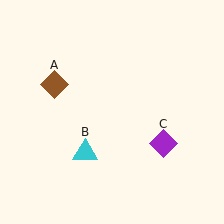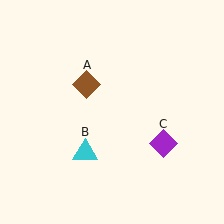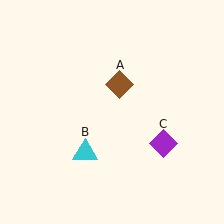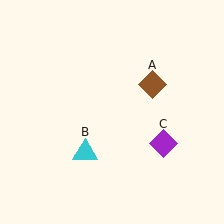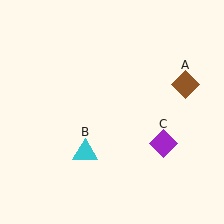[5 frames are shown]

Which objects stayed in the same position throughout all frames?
Cyan triangle (object B) and purple diamond (object C) remained stationary.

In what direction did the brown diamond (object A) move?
The brown diamond (object A) moved right.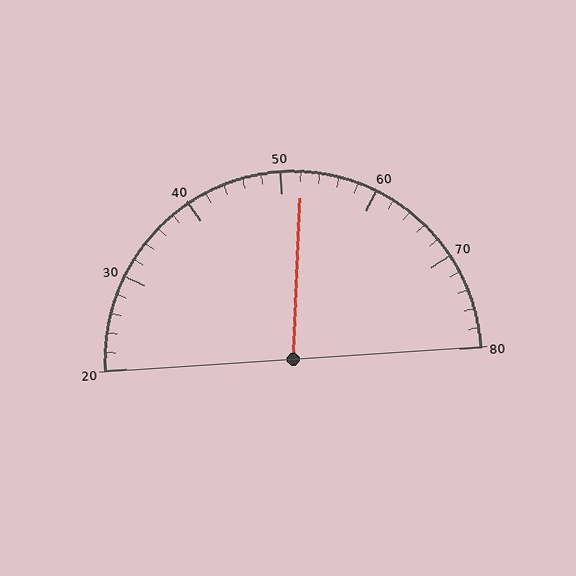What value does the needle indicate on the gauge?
The needle indicates approximately 52.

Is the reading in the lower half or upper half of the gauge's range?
The reading is in the upper half of the range (20 to 80).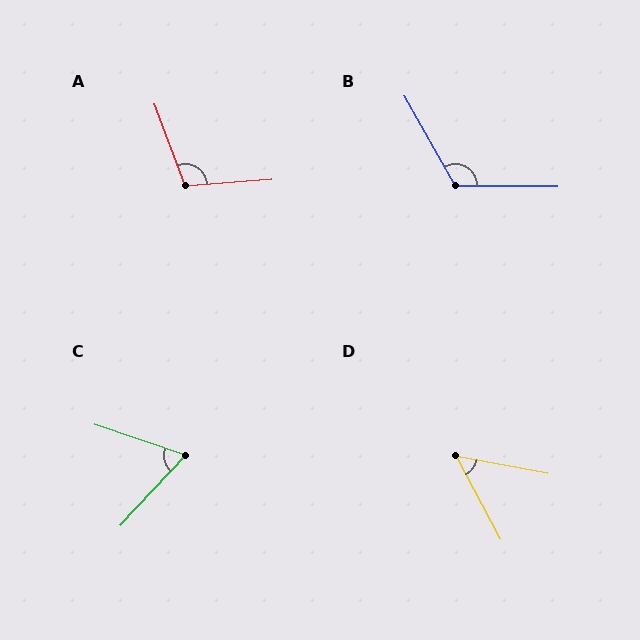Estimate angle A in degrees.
Approximately 106 degrees.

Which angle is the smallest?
D, at approximately 52 degrees.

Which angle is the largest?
B, at approximately 120 degrees.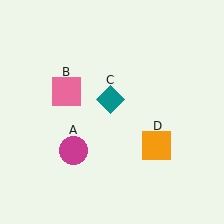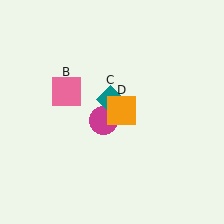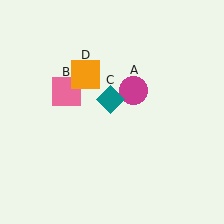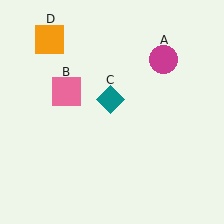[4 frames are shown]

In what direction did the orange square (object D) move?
The orange square (object D) moved up and to the left.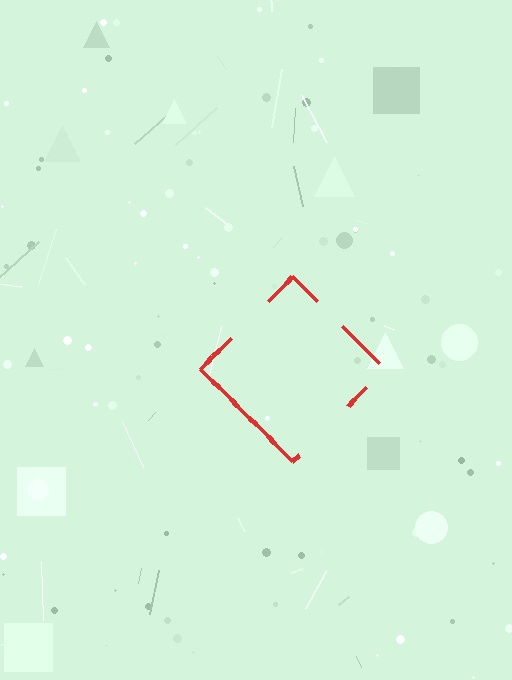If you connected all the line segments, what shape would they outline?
They would outline a diamond.